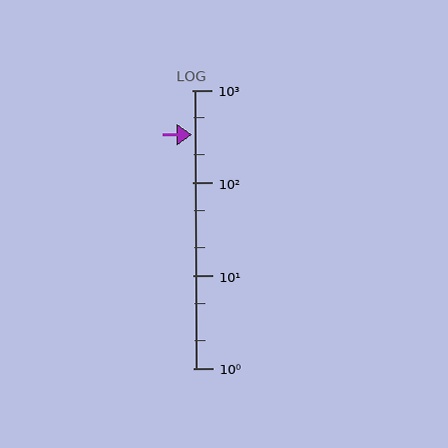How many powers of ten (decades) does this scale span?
The scale spans 3 decades, from 1 to 1000.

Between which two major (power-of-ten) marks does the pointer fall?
The pointer is between 100 and 1000.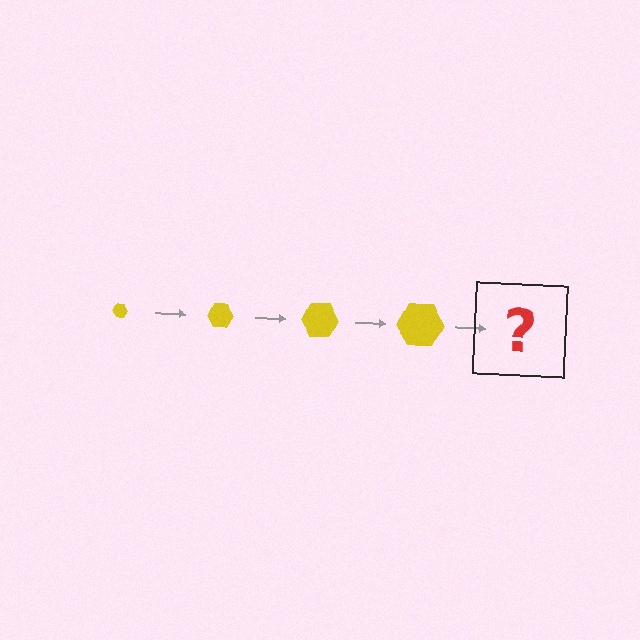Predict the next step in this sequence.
The next step is a yellow hexagon, larger than the previous one.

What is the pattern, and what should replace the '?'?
The pattern is that the hexagon gets progressively larger each step. The '?' should be a yellow hexagon, larger than the previous one.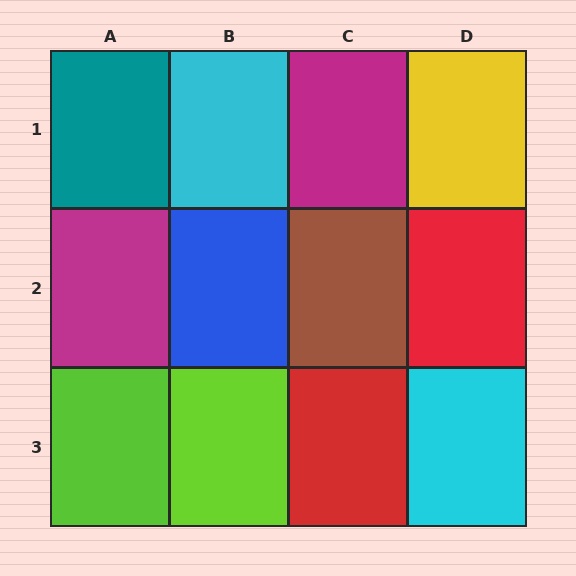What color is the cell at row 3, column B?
Lime.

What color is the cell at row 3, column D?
Cyan.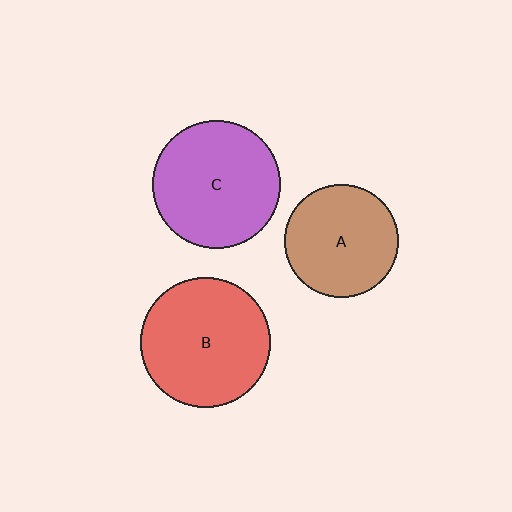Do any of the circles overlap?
No, none of the circles overlap.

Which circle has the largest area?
Circle B (red).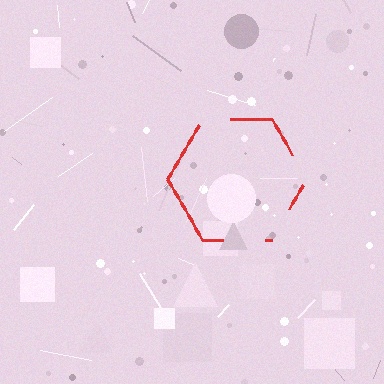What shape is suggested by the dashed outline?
The dashed outline suggests a hexagon.